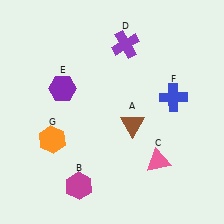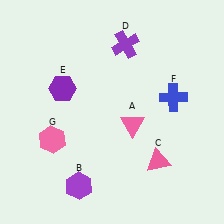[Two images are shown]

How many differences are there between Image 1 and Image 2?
There are 3 differences between the two images.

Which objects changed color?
A changed from brown to pink. B changed from magenta to purple. G changed from orange to pink.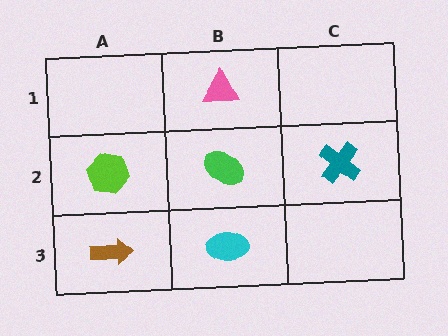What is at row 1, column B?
A pink triangle.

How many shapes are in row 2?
3 shapes.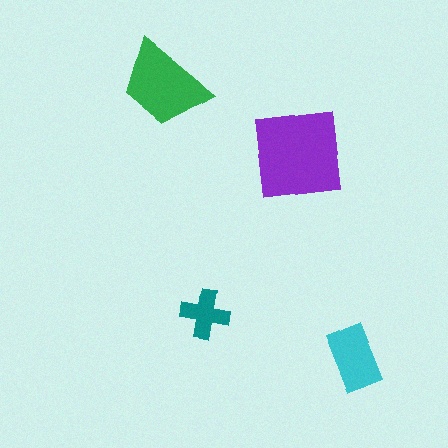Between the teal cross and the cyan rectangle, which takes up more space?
The cyan rectangle.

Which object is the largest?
The purple square.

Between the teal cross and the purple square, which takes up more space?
The purple square.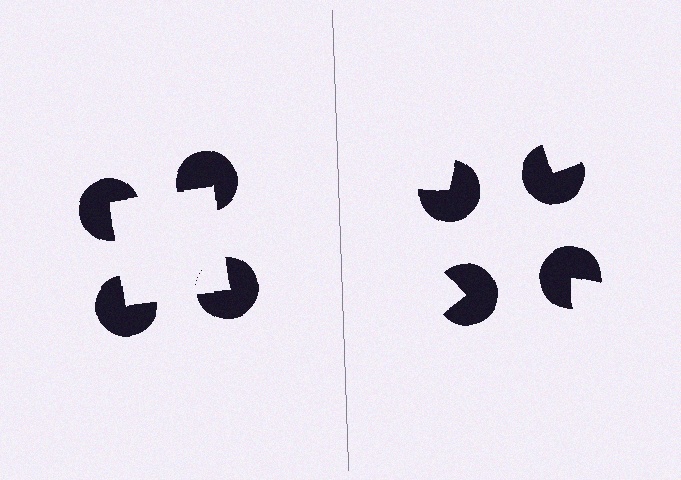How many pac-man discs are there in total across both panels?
8 — 4 on each side.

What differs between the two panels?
The pac-man discs are positioned identically on both sides; only the wedge orientations differ. On the left they align to a square; on the right they are misaligned.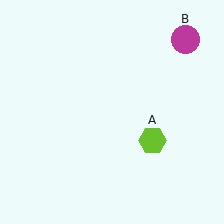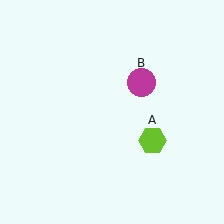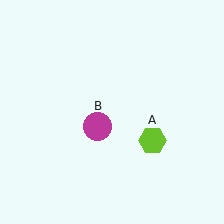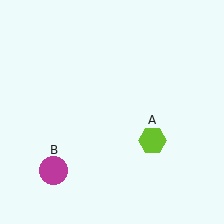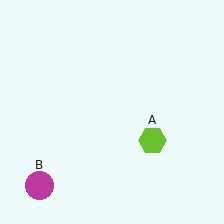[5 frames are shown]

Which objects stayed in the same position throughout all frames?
Lime hexagon (object A) remained stationary.